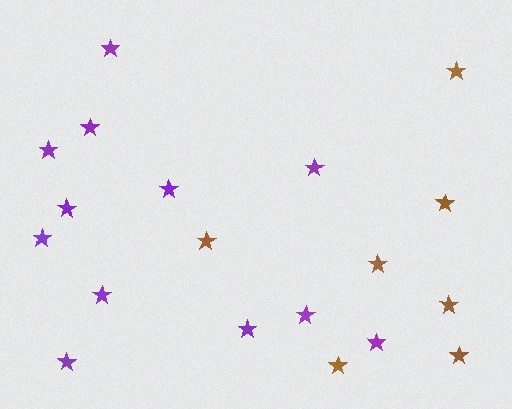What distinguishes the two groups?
There are 2 groups: one group of purple stars (12) and one group of brown stars (7).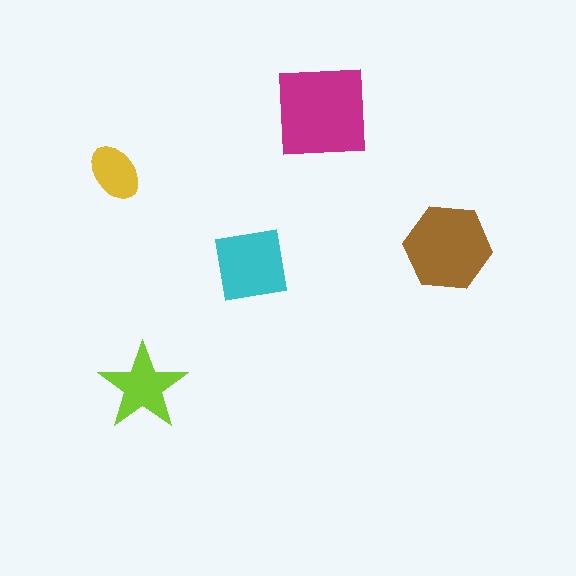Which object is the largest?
The magenta square.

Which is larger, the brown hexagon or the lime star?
The brown hexagon.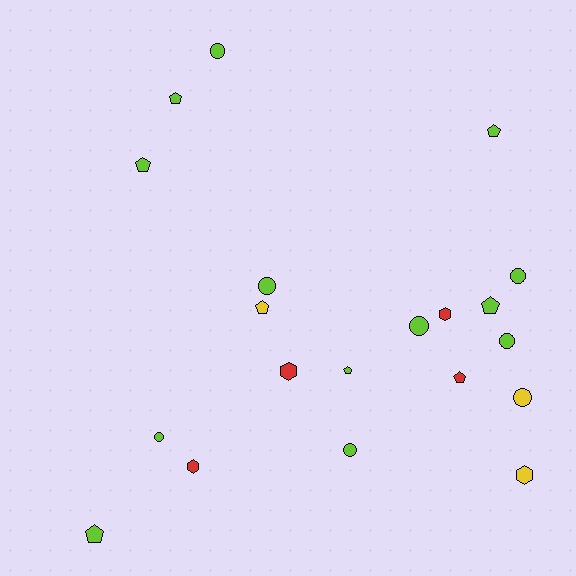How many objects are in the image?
There are 20 objects.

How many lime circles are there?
There are 7 lime circles.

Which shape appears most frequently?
Circle, with 8 objects.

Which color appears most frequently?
Lime, with 13 objects.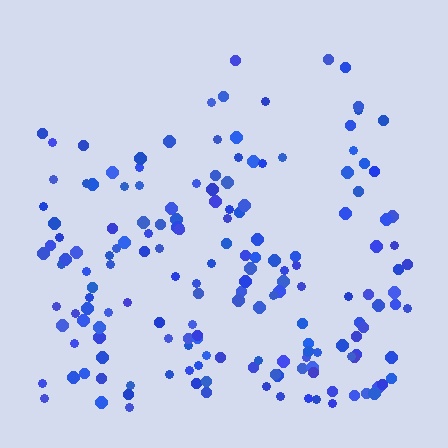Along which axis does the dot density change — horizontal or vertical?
Vertical.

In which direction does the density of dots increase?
From top to bottom, with the bottom side densest.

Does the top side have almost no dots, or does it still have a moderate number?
Still a moderate number, just noticeably fewer than the bottom.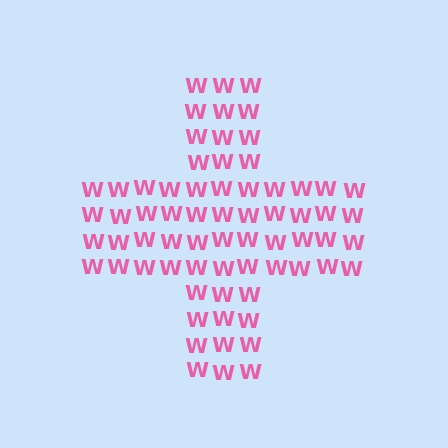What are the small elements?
The small elements are letter W's.